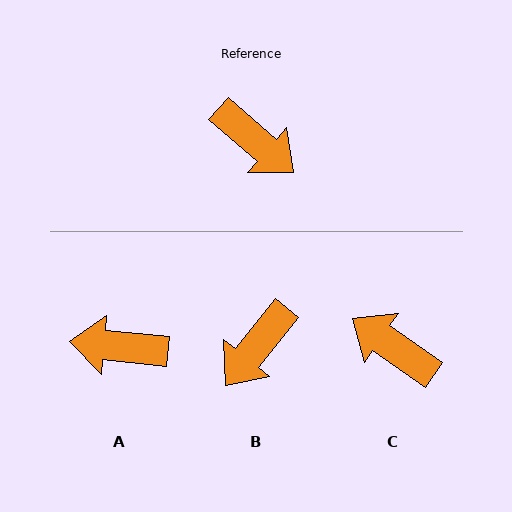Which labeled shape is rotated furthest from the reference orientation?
C, about 174 degrees away.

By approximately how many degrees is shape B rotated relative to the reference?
Approximately 88 degrees clockwise.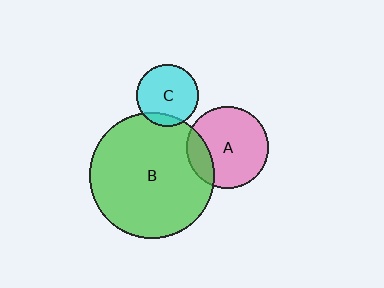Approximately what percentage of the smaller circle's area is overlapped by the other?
Approximately 20%.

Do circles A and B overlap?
Yes.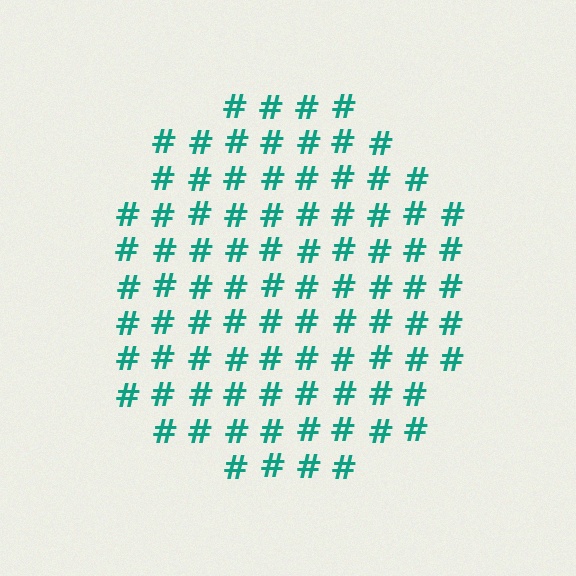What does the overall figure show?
The overall figure shows a circle.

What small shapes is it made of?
It is made of small hash symbols.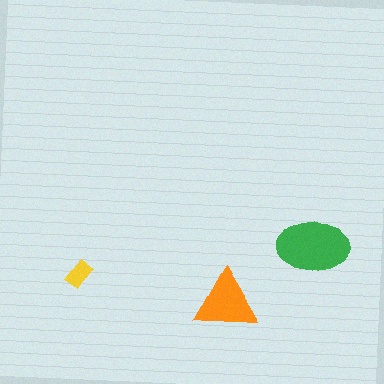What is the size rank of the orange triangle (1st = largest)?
2nd.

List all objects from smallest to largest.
The yellow rectangle, the orange triangle, the green ellipse.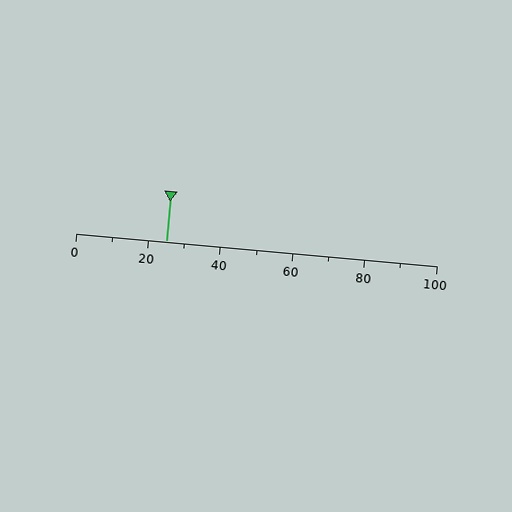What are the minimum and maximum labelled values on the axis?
The axis runs from 0 to 100.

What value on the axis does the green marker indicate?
The marker indicates approximately 25.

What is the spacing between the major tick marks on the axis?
The major ticks are spaced 20 apart.